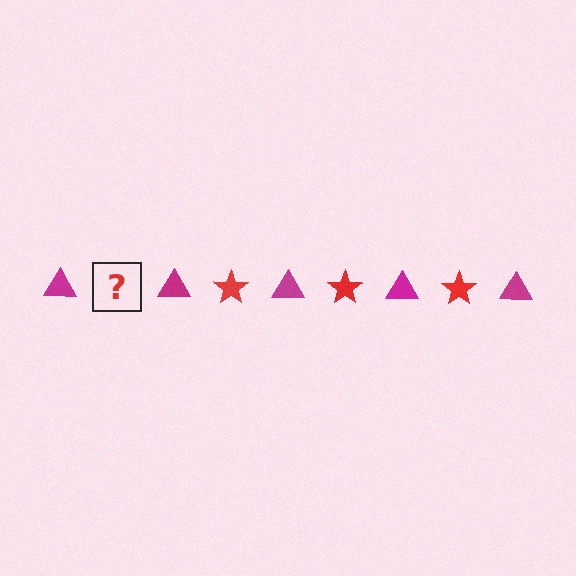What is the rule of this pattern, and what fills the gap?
The rule is that the pattern alternates between magenta triangle and red star. The gap should be filled with a red star.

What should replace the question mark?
The question mark should be replaced with a red star.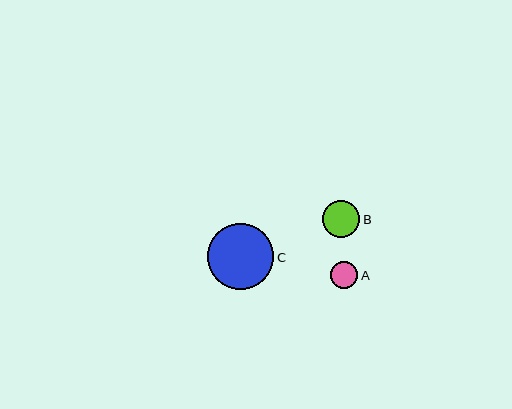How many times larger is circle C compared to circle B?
Circle C is approximately 1.8 times the size of circle B.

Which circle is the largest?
Circle C is the largest with a size of approximately 66 pixels.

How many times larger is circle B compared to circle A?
Circle B is approximately 1.3 times the size of circle A.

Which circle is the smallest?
Circle A is the smallest with a size of approximately 28 pixels.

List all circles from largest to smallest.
From largest to smallest: C, B, A.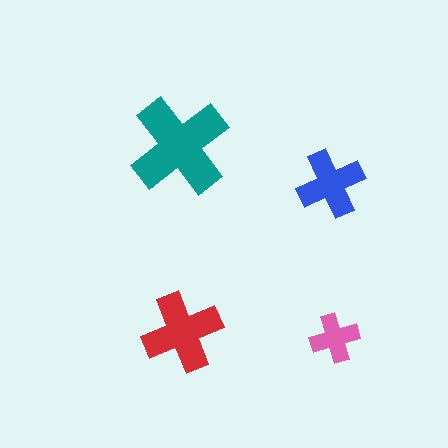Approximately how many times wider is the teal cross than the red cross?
About 1.5 times wider.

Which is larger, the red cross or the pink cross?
The red one.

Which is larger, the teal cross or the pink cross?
The teal one.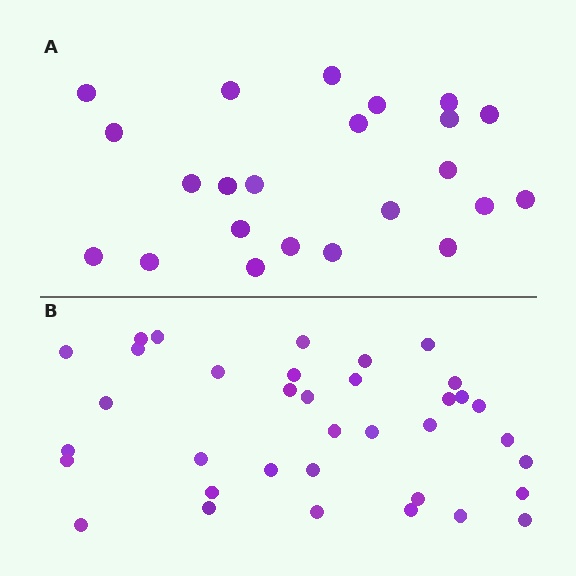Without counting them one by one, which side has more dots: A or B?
Region B (the bottom region) has more dots.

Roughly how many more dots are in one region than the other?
Region B has approximately 15 more dots than region A.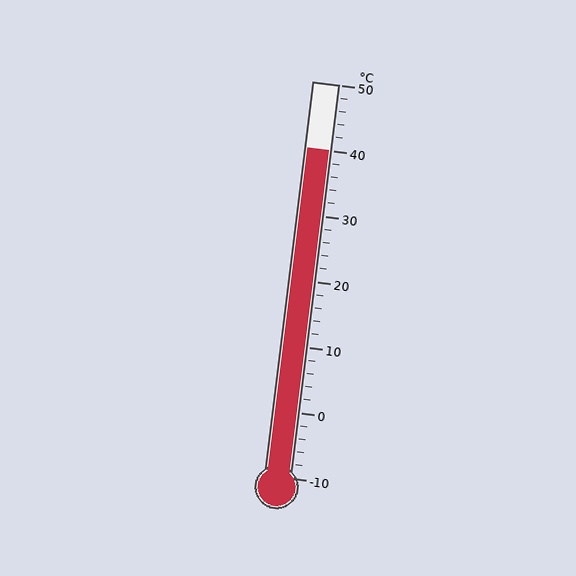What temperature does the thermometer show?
The thermometer shows approximately 40°C.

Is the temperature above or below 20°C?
The temperature is above 20°C.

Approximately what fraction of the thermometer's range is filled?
The thermometer is filled to approximately 85% of its range.